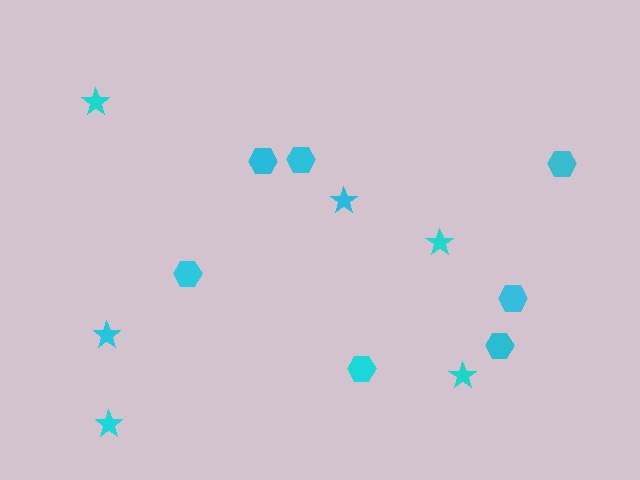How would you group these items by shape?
There are 2 groups: one group of hexagons (7) and one group of stars (6).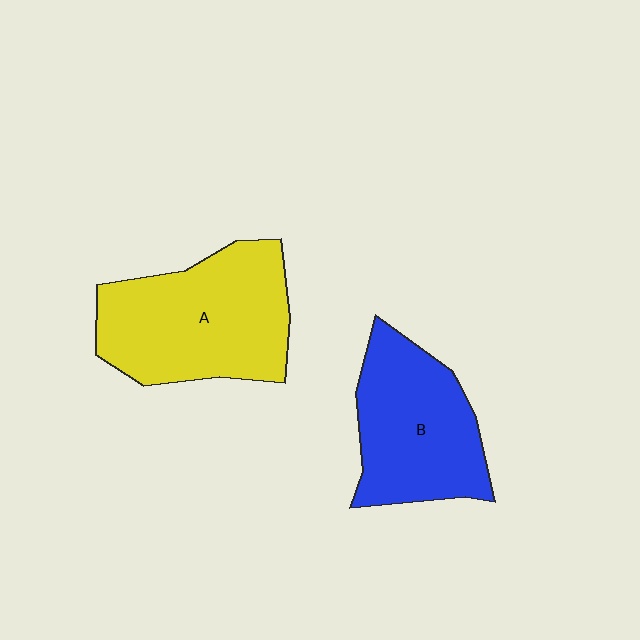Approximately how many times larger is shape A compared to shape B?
Approximately 1.2 times.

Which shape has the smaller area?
Shape B (blue).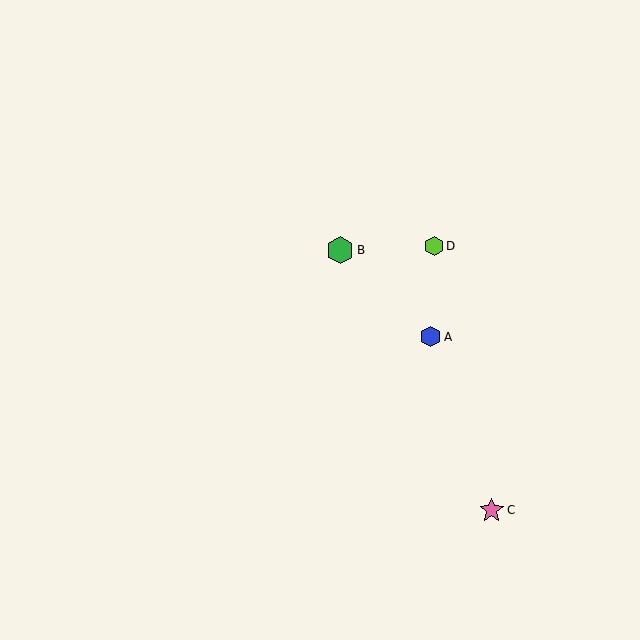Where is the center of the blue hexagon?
The center of the blue hexagon is at (430, 337).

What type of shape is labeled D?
Shape D is a lime hexagon.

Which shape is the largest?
The green hexagon (labeled B) is the largest.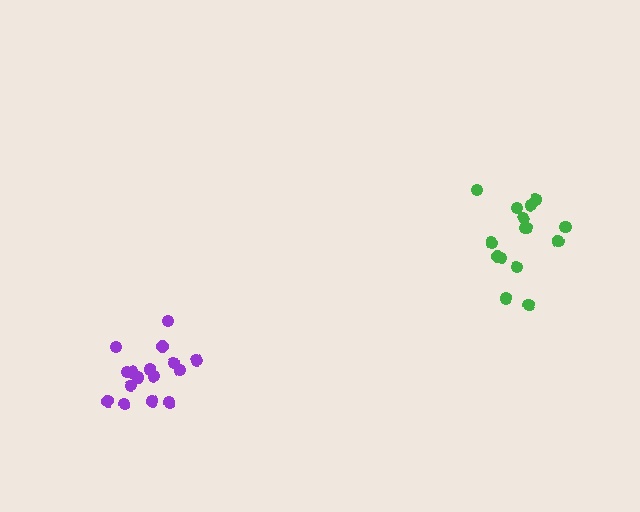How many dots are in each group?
Group 1: 15 dots, Group 2: 16 dots (31 total).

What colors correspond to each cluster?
The clusters are colored: green, purple.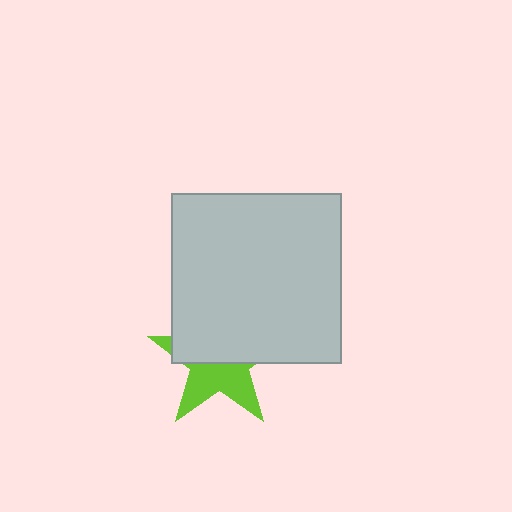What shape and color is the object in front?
The object in front is a light gray square.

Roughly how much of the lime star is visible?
About half of it is visible (roughly 45%).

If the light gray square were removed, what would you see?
You would see the complete lime star.